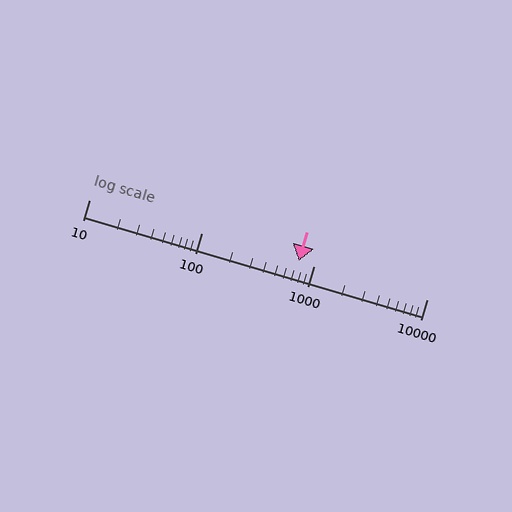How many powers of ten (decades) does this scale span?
The scale spans 3 decades, from 10 to 10000.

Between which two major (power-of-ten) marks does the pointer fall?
The pointer is between 100 and 1000.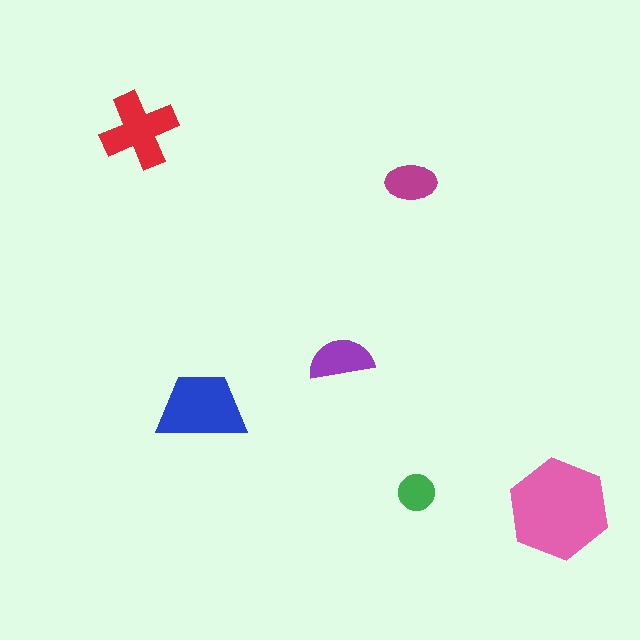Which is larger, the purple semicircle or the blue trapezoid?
The blue trapezoid.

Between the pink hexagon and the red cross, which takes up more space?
The pink hexagon.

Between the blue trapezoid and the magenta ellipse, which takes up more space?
The blue trapezoid.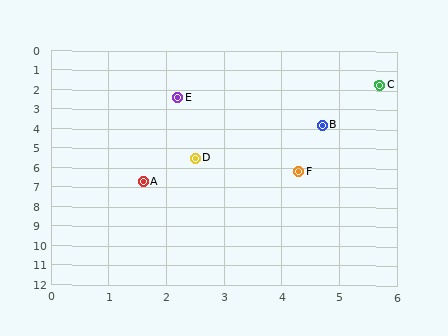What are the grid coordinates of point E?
Point E is at approximately (2.2, 2.4).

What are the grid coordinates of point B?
Point B is at approximately (4.7, 3.8).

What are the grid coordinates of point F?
Point F is at approximately (4.3, 6.2).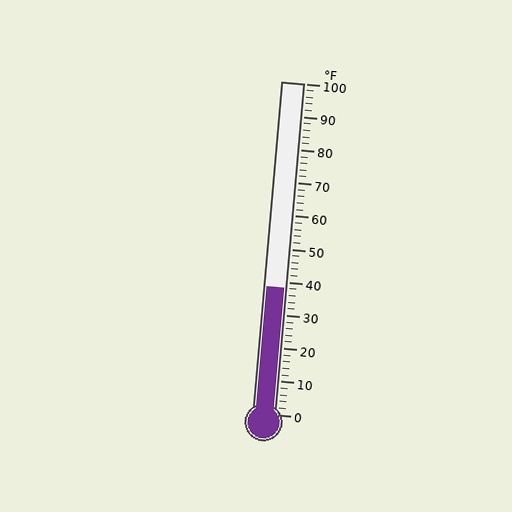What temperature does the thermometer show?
The thermometer shows approximately 38°F.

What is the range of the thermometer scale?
The thermometer scale ranges from 0°F to 100°F.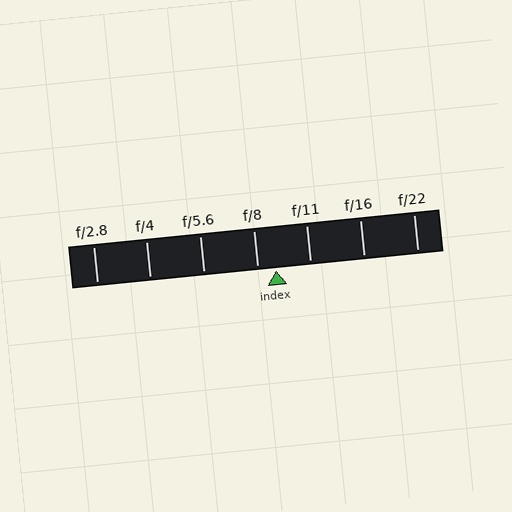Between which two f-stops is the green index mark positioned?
The index mark is between f/8 and f/11.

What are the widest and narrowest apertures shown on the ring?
The widest aperture shown is f/2.8 and the narrowest is f/22.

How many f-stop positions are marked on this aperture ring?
There are 7 f-stop positions marked.